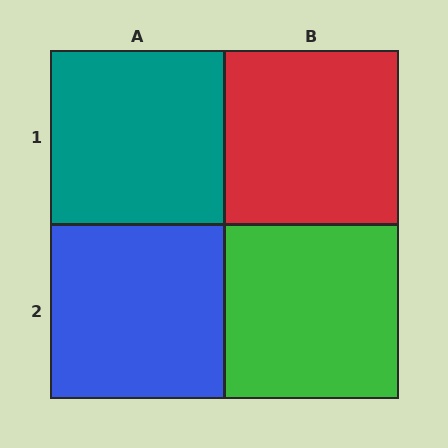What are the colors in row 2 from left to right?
Blue, green.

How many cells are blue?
1 cell is blue.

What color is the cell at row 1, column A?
Teal.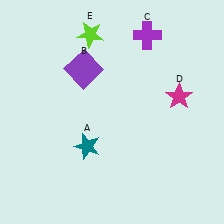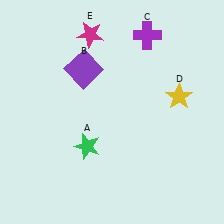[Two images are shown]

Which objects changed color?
A changed from teal to green. D changed from magenta to yellow. E changed from lime to magenta.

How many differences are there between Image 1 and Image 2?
There are 3 differences between the two images.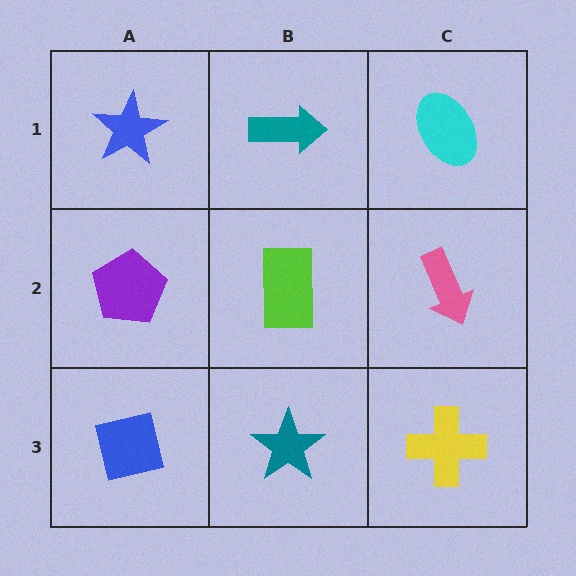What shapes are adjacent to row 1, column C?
A pink arrow (row 2, column C), a teal arrow (row 1, column B).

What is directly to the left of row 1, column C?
A teal arrow.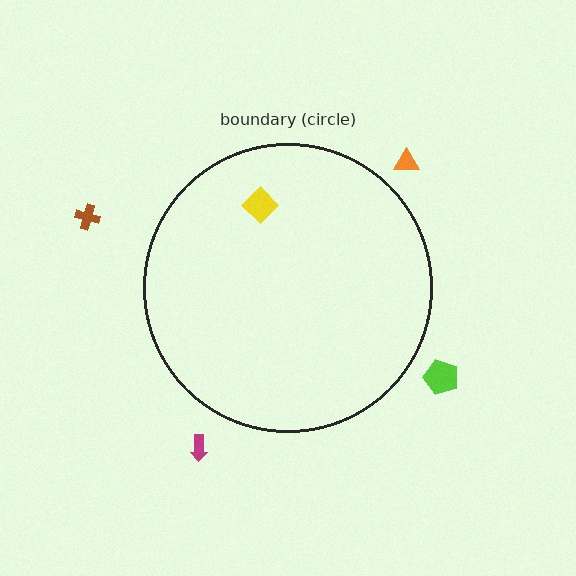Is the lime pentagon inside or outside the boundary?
Outside.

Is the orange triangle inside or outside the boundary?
Outside.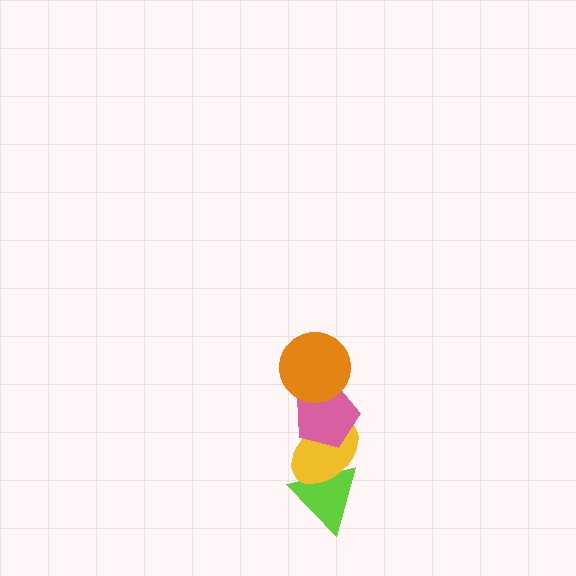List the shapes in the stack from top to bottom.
From top to bottom: the orange circle, the pink pentagon, the yellow ellipse, the lime triangle.